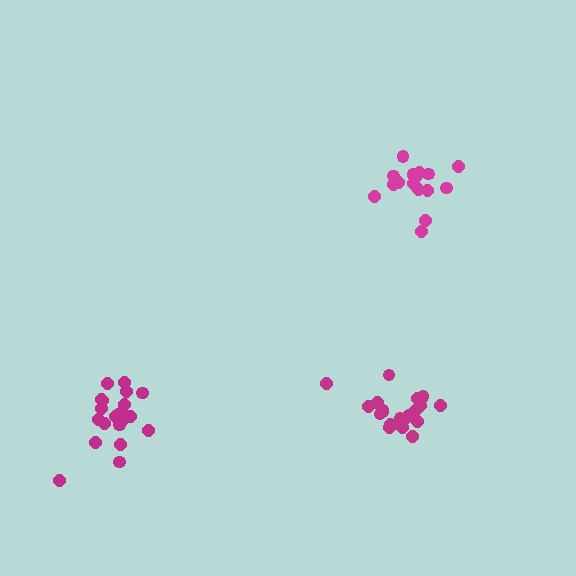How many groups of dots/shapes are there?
There are 3 groups.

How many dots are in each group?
Group 1: 16 dots, Group 2: 21 dots, Group 3: 21 dots (58 total).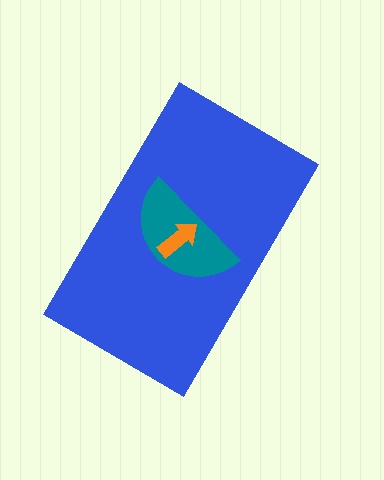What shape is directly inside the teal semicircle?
The orange arrow.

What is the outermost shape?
The blue rectangle.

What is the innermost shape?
The orange arrow.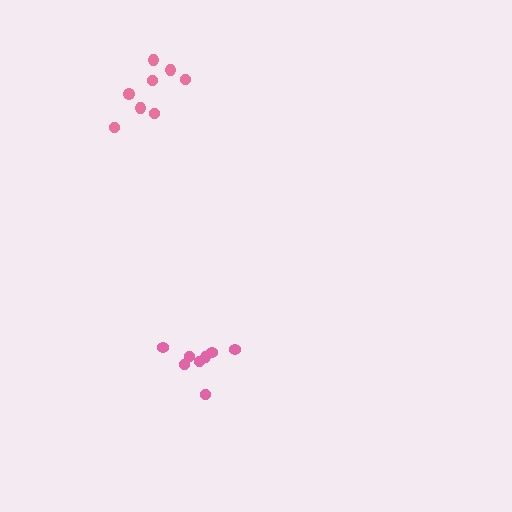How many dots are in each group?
Group 1: 8 dots, Group 2: 8 dots (16 total).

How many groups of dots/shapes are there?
There are 2 groups.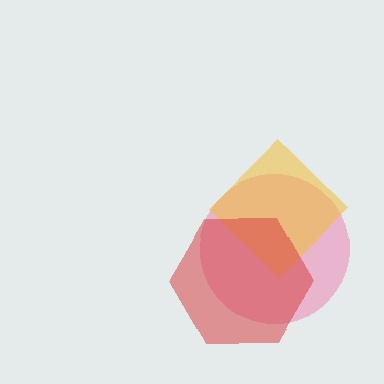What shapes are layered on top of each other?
The layered shapes are: a pink circle, a yellow diamond, a red hexagon.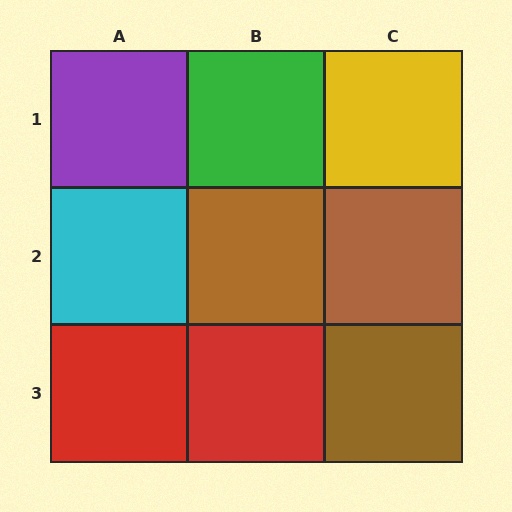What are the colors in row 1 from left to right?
Purple, green, yellow.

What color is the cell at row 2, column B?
Brown.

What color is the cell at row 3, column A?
Red.